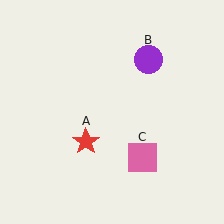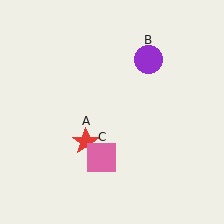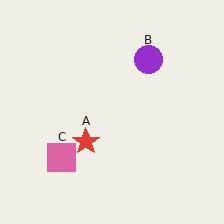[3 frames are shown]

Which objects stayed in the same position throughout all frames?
Red star (object A) and purple circle (object B) remained stationary.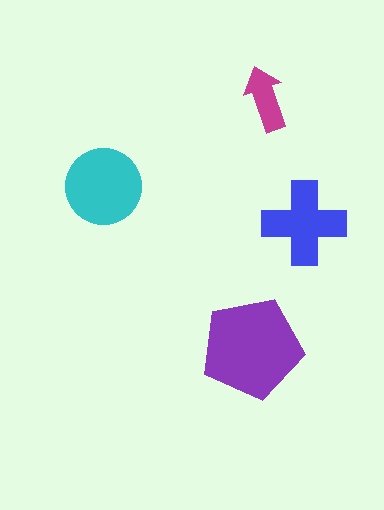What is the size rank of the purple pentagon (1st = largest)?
1st.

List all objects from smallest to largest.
The magenta arrow, the blue cross, the cyan circle, the purple pentagon.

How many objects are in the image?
There are 4 objects in the image.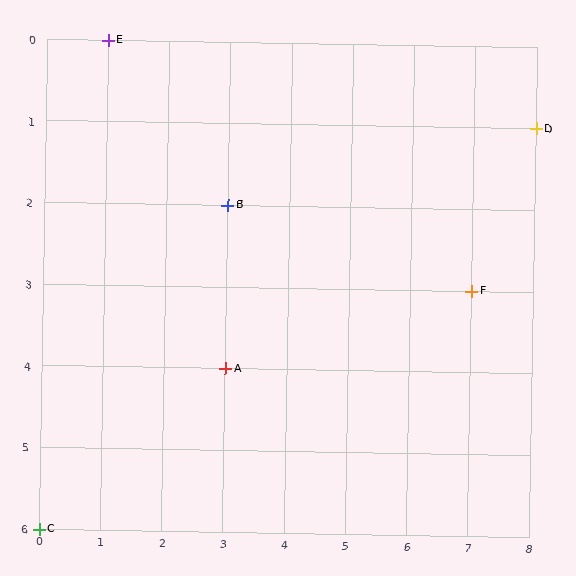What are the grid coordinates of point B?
Point B is at grid coordinates (3, 2).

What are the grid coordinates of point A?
Point A is at grid coordinates (3, 4).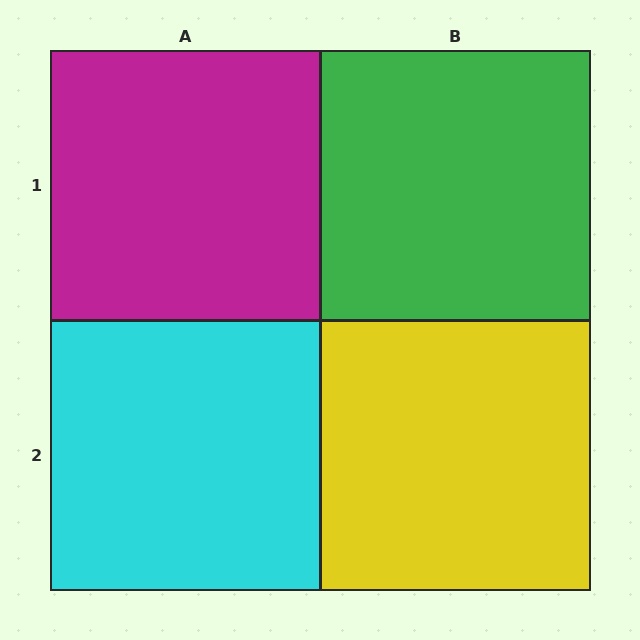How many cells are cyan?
1 cell is cyan.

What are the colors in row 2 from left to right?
Cyan, yellow.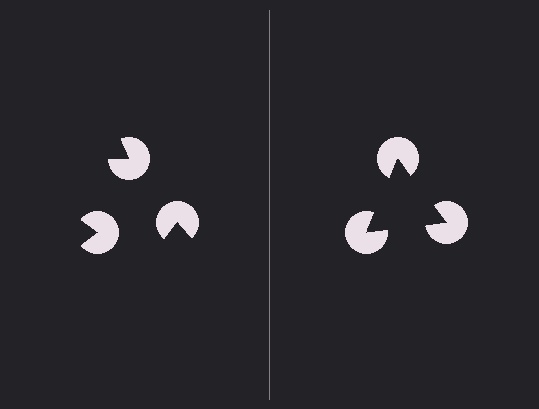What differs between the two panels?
The pac-man discs are positioned identically on both sides; only the wedge orientations differ. On the right they align to a triangle; on the left they are misaligned.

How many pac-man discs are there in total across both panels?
6 — 3 on each side.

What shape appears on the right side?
An illusory triangle.